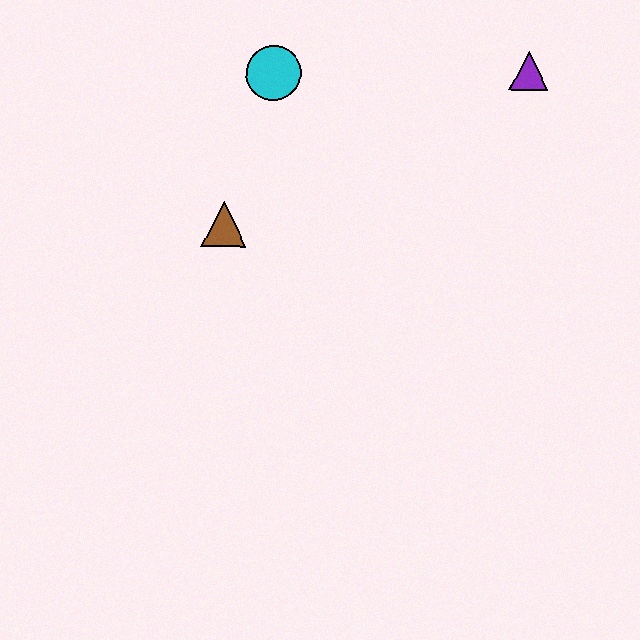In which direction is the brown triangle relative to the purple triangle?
The brown triangle is to the left of the purple triangle.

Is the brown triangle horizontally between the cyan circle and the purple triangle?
No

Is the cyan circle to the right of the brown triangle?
Yes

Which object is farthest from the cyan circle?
The purple triangle is farthest from the cyan circle.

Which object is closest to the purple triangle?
The cyan circle is closest to the purple triangle.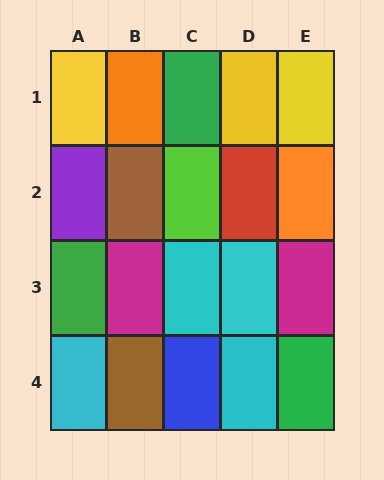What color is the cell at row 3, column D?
Cyan.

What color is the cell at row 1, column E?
Yellow.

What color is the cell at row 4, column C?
Blue.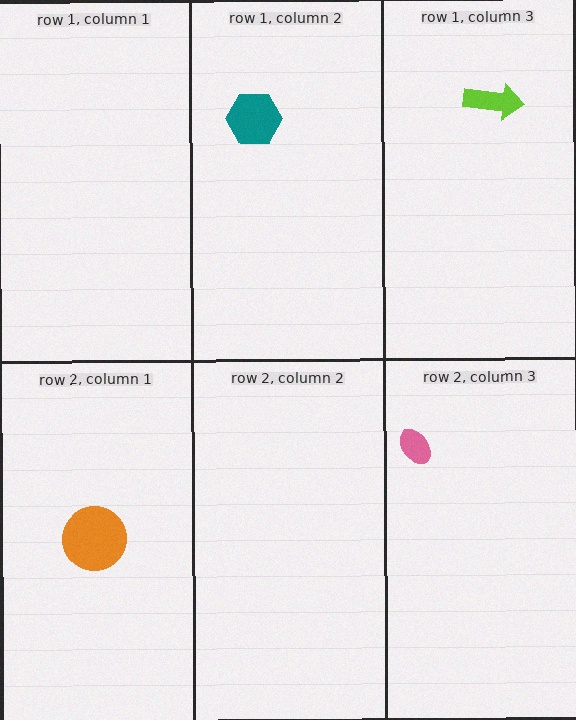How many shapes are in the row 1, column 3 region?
1.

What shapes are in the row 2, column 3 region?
The pink ellipse.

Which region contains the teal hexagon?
The row 1, column 2 region.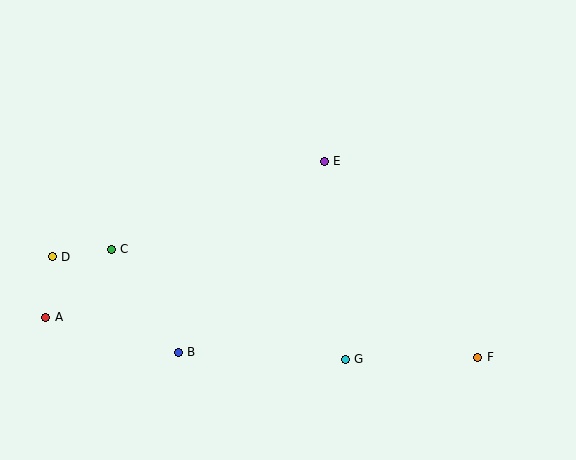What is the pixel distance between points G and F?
The distance between G and F is 133 pixels.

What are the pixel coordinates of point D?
Point D is at (52, 257).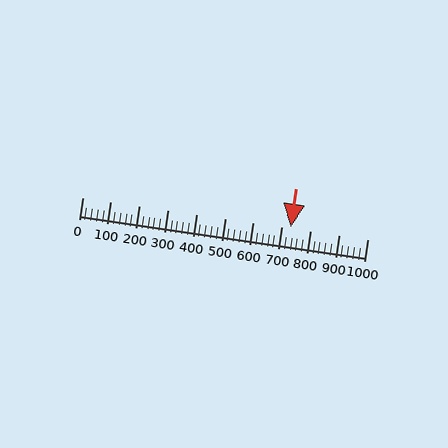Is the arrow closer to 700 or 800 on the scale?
The arrow is closer to 700.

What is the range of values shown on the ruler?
The ruler shows values from 0 to 1000.